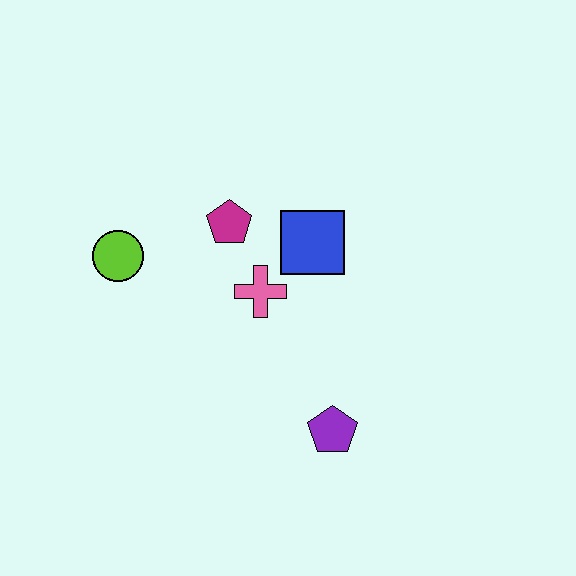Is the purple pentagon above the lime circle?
No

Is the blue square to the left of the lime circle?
No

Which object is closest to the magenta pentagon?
The pink cross is closest to the magenta pentagon.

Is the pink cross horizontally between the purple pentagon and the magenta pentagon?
Yes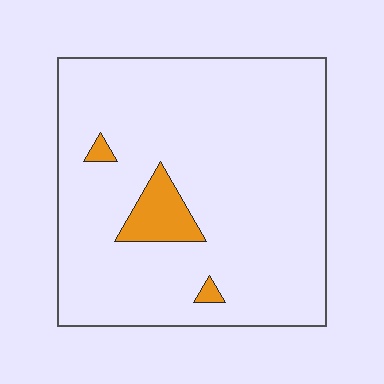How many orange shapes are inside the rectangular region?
3.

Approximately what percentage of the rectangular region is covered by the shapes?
Approximately 5%.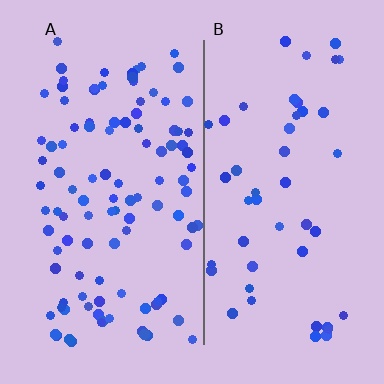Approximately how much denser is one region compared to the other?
Approximately 2.2× — region A over region B.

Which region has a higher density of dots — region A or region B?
A (the left).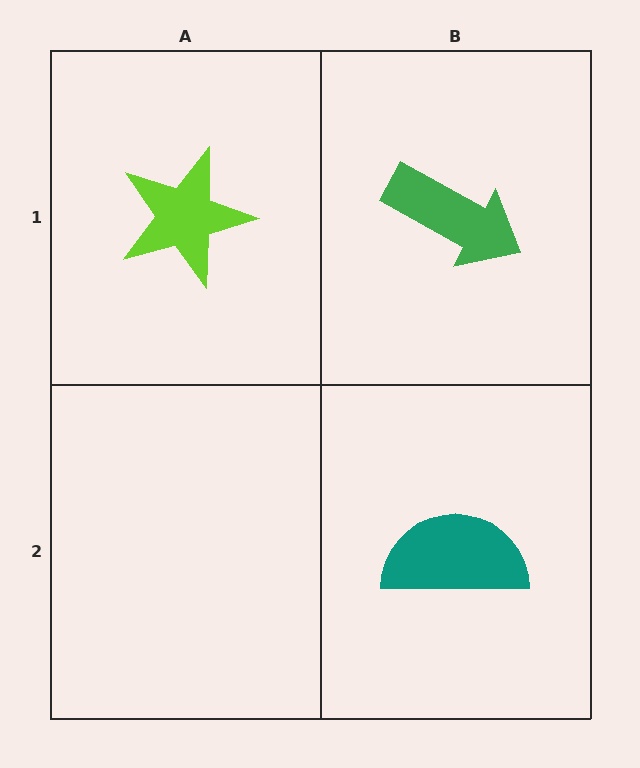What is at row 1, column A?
A lime star.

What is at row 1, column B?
A green arrow.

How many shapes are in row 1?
2 shapes.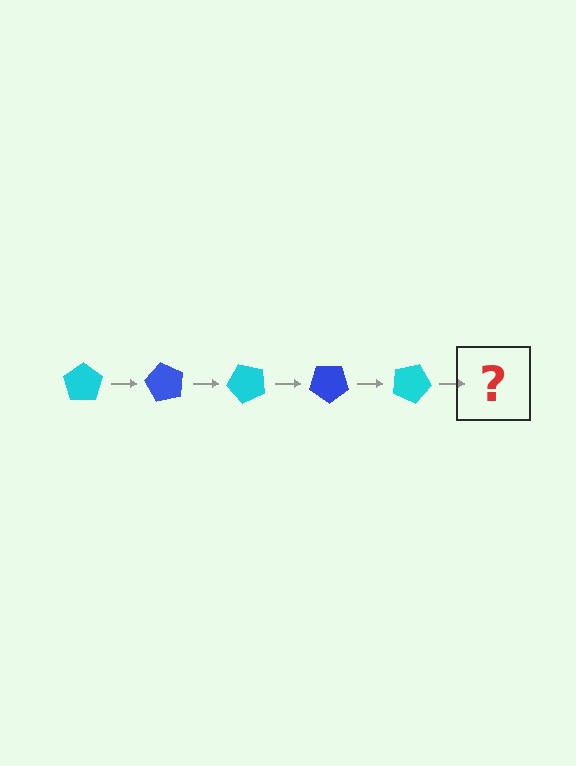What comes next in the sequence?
The next element should be a blue pentagon, rotated 300 degrees from the start.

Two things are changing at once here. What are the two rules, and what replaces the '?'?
The two rules are that it rotates 60 degrees each step and the color cycles through cyan and blue. The '?' should be a blue pentagon, rotated 300 degrees from the start.